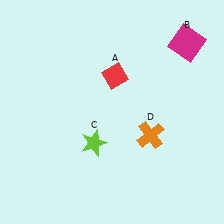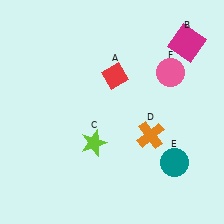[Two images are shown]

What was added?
A teal circle (E), a pink circle (F) were added in Image 2.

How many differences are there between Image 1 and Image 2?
There are 2 differences between the two images.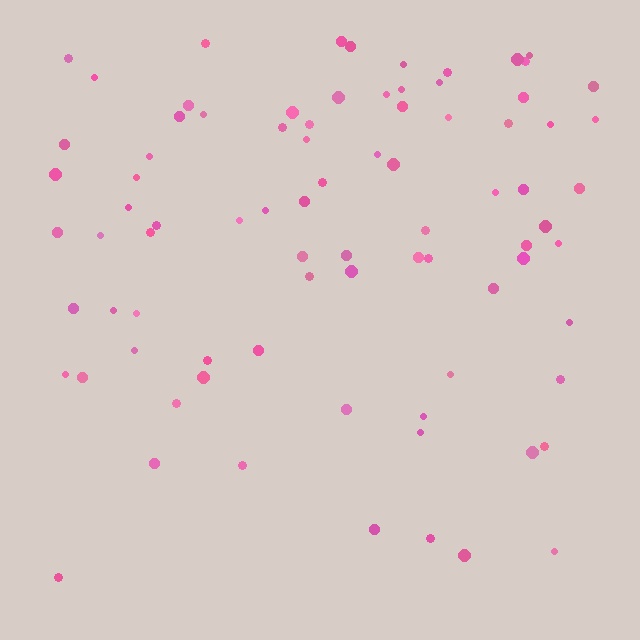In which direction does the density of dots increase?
From bottom to top, with the top side densest.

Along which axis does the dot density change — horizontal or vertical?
Vertical.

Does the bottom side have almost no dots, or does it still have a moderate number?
Still a moderate number, just noticeably fewer than the top.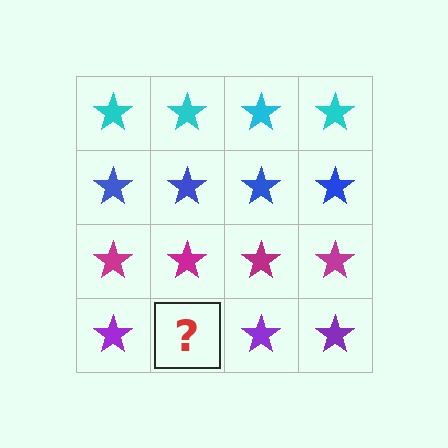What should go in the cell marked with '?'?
The missing cell should contain a purple star.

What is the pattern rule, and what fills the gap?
The rule is that each row has a consistent color. The gap should be filled with a purple star.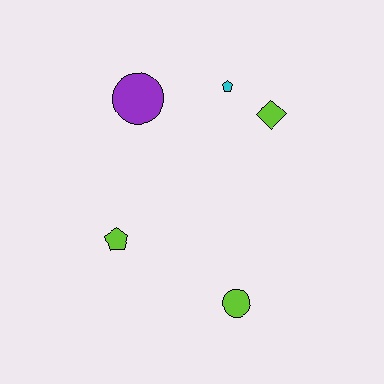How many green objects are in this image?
There are no green objects.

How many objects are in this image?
There are 5 objects.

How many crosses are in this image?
There are no crosses.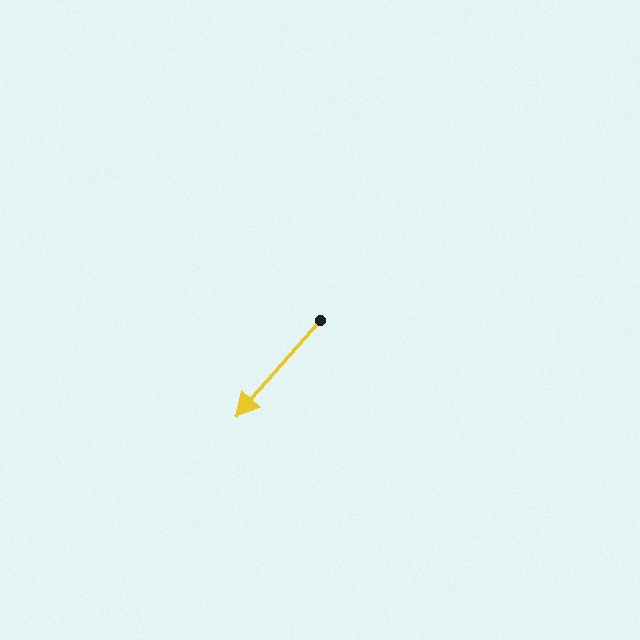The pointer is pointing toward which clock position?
Roughly 7 o'clock.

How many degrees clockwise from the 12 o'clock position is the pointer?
Approximately 221 degrees.